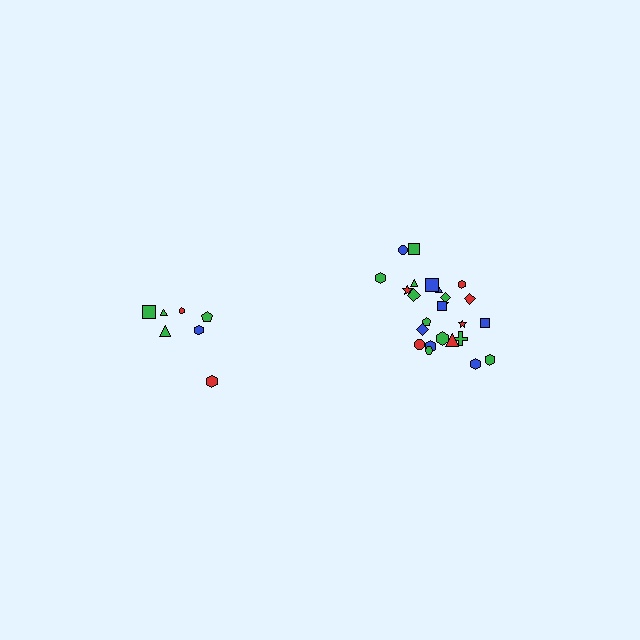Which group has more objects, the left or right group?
The right group.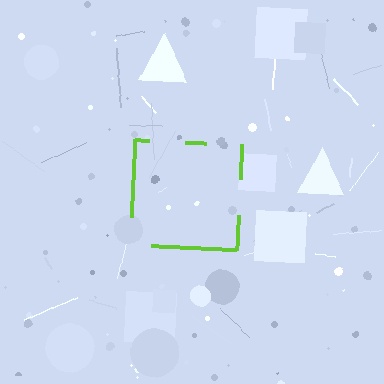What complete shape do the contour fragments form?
The contour fragments form a square.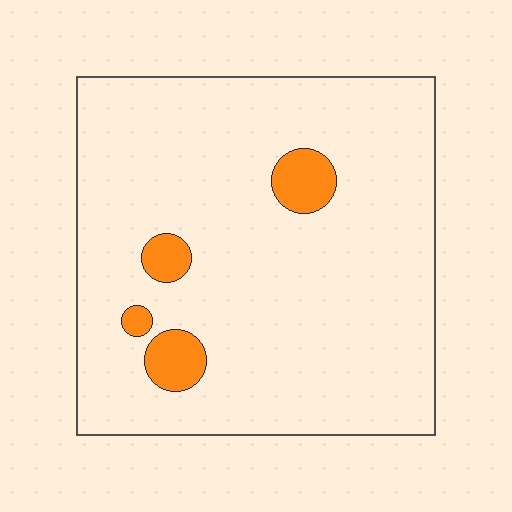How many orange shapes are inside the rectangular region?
4.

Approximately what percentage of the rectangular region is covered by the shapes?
Approximately 5%.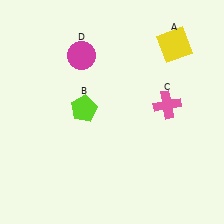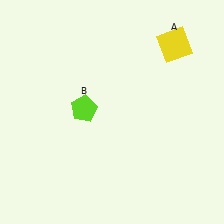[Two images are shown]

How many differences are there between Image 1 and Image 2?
There are 2 differences between the two images.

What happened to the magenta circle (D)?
The magenta circle (D) was removed in Image 2. It was in the top-left area of Image 1.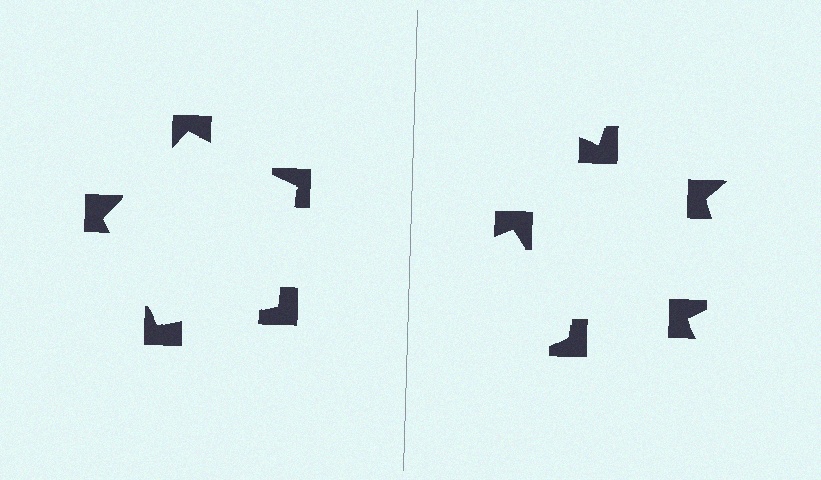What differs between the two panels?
The notched squares are positioned identically on both sides; only the wedge orientations differ. On the left they align to a pentagon; on the right they are misaligned.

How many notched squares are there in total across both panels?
10 — 5 on each side.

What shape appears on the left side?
An illusory pentagon.